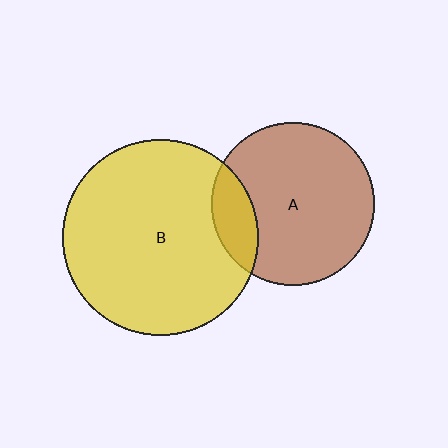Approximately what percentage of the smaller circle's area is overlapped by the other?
Approximately 15%.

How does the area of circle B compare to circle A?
Approximately 1.4 times.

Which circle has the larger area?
Circle B (yellow).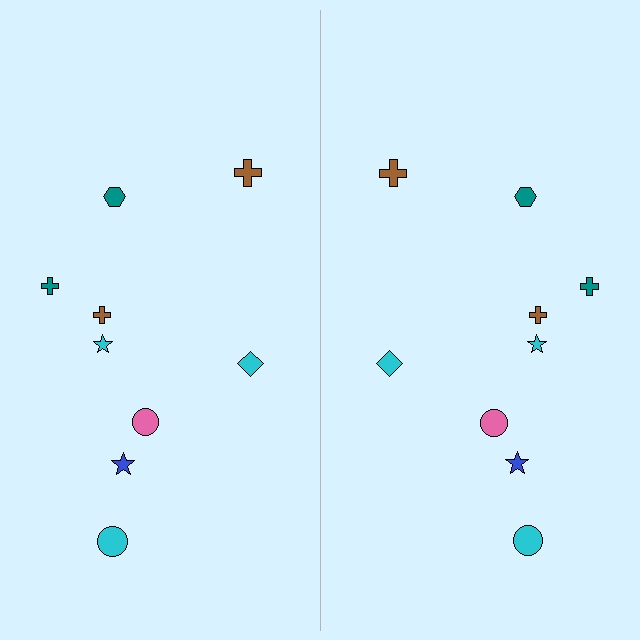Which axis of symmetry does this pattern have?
The pattern has a vertical axis of symmetry running through the center of the image.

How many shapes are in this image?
There are 18 shapes in this image.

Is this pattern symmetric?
Yes, this pattern has bilateral (reflection) symmetry.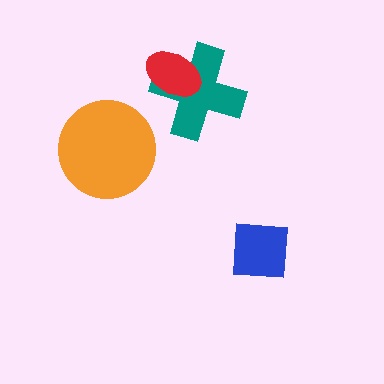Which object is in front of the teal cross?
The red ellipse is in front of the teal cross.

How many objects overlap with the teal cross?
1 object overlaps with the teal cross.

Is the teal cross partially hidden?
Yes, it is partially covered by another shape.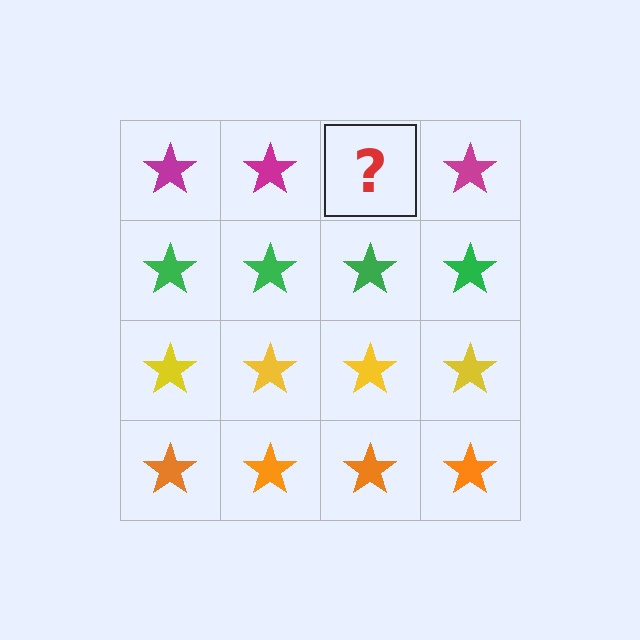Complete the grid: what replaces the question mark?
The question mark should be replaced with a magenta star.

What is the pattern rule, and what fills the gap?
The rule is that each row has a consistent color. The gap should be filled with a magenta star.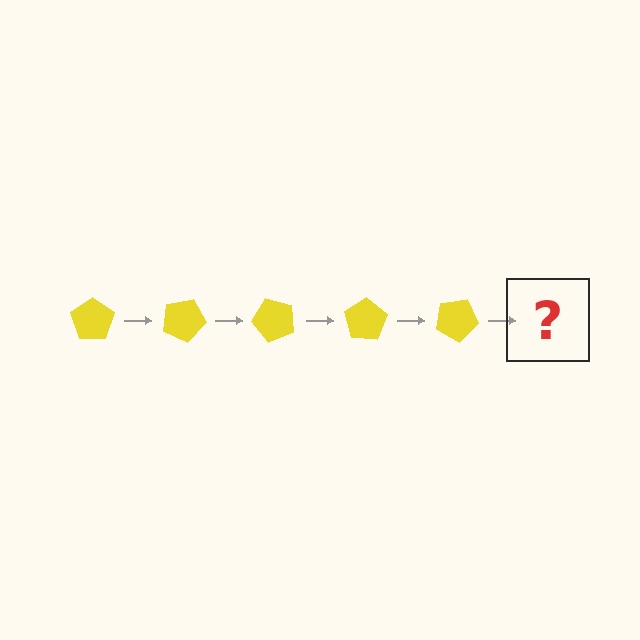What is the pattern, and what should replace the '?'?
The pattern is that the pentagon rotates 25 degrees each step. The '?' should be a yellow pentagon rotated 125 degrees.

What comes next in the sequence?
The next element should be a yellow pentagon rotated 125 degrees.